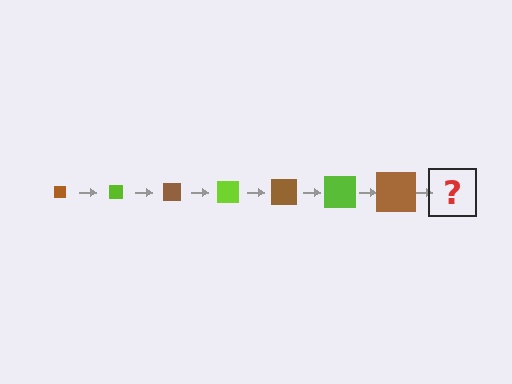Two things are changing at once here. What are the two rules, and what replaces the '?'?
The two rules are that the square grows larger each step and the color cycles through brown and lime. The '?' should be a lime square, larger than the previous one.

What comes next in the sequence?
The next element should be a lime square, larger than the previous one.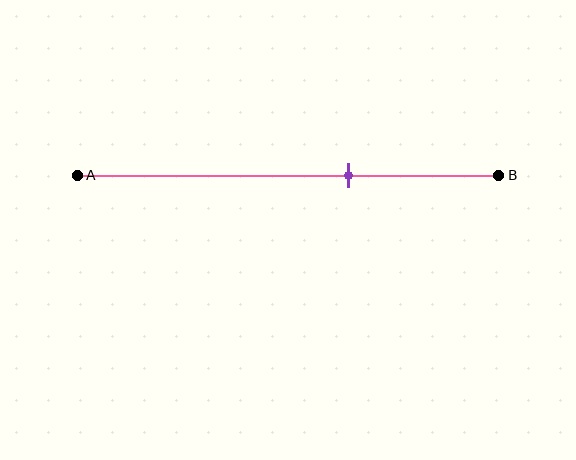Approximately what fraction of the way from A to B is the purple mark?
The purple mark is approximately 65% of the way from A to B.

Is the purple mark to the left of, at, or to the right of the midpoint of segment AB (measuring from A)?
The purple mark is to the right of the midpoint of segment AB.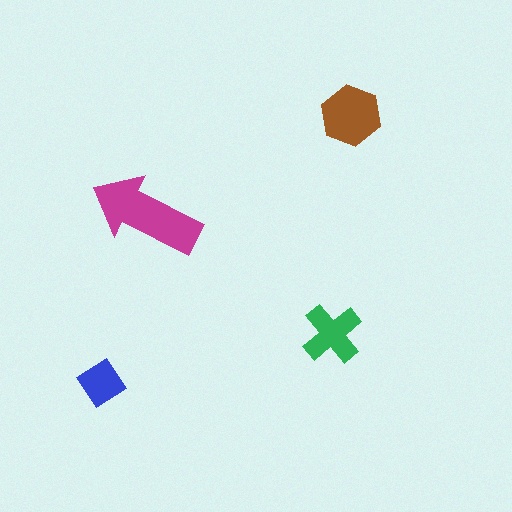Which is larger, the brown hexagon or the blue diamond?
The brown hexagon.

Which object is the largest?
The magenta arrow.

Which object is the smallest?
The blue diamond.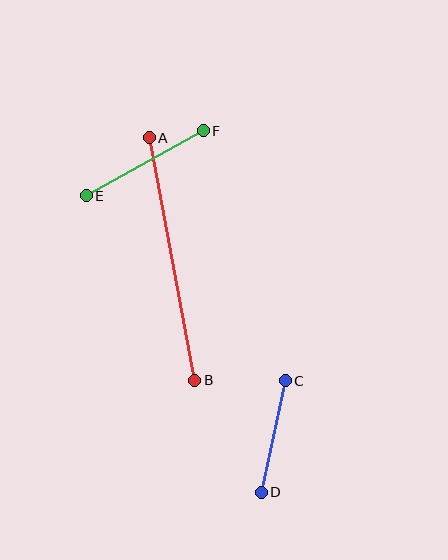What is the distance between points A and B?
The distance is approximately 247 pixels.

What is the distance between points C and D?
The distance is approximately 114 pixels.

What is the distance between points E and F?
The distance is approximately 134 pixels.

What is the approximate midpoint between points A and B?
The midpoint is at approximately (172, 259) pixels.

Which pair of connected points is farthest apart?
Points A and B are farthest apart.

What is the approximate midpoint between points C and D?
The midpoint is at approximately (273, 437) pixels.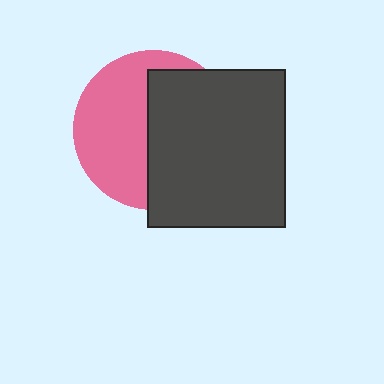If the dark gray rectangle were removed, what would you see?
You would see the complete pink circle.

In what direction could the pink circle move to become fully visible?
The pink circle could move left. That would shift it out from behind the dark gray rectangle entirely.